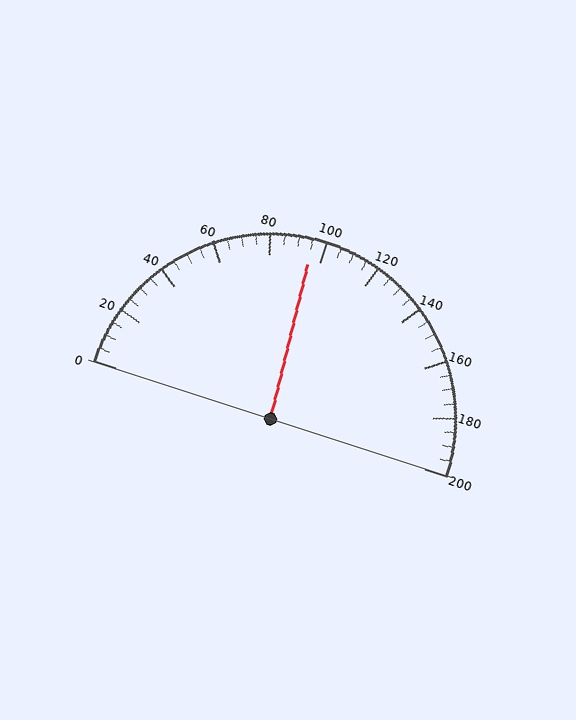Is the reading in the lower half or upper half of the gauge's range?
The reading is in the lower half of the range (0 to 200).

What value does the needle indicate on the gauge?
The needle indicates approximately 95.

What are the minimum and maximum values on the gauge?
The gauge ranges from 0 to 200.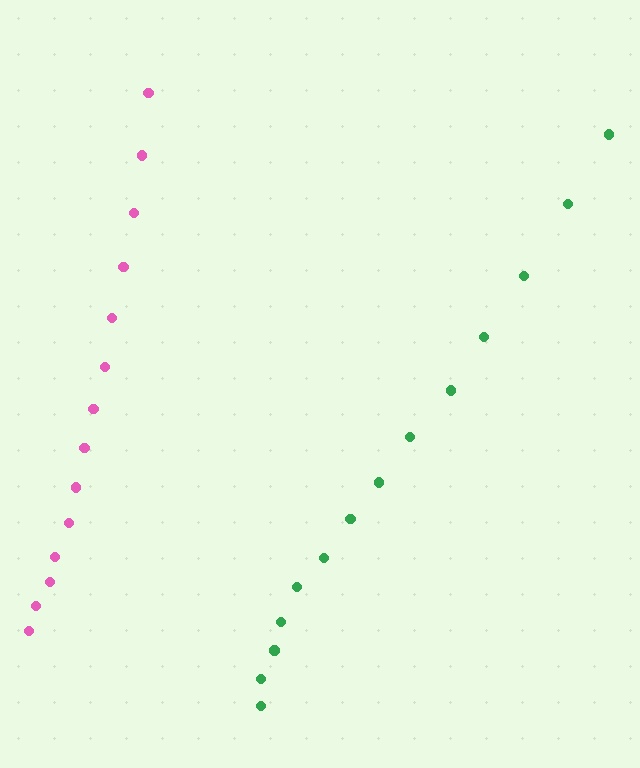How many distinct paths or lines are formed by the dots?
There are 2 distinct paths.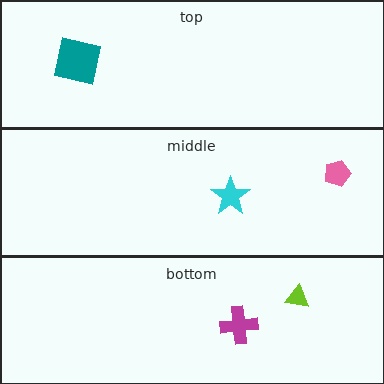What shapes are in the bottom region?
The magenta cross, the lime triangle.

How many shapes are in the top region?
1.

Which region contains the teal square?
The top region.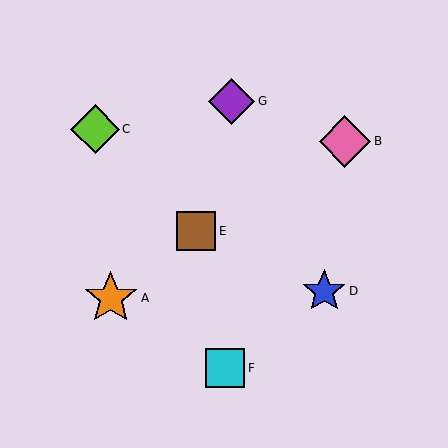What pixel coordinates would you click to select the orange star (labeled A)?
Click at (111, 298) to select the orange star A.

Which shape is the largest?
The orange star (labeled A) is the largest.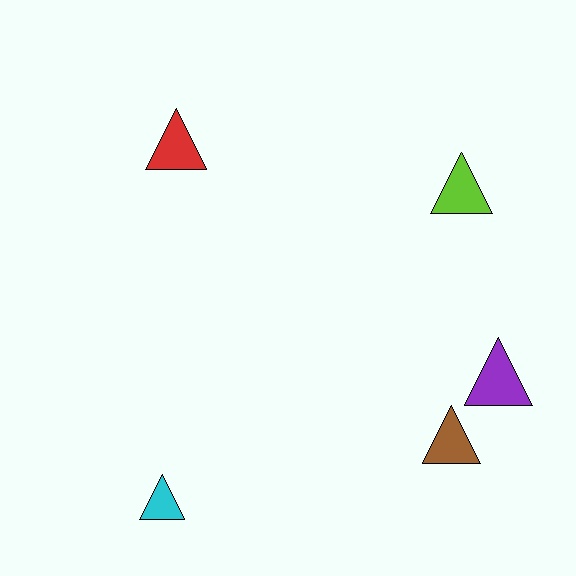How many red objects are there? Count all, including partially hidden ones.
There is 1 red object.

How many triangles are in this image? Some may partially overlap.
There are 5 triangles.